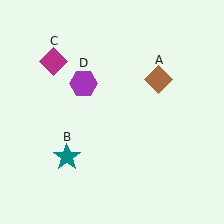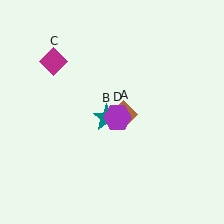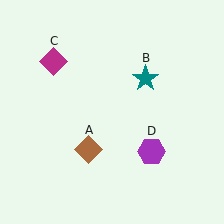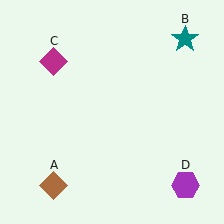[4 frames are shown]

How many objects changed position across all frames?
3 objects changed position: brown diamond (object A), teal star (object B), purple hexagon (object D).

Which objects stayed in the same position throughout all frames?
Magenta diamond (object C) remained stationary.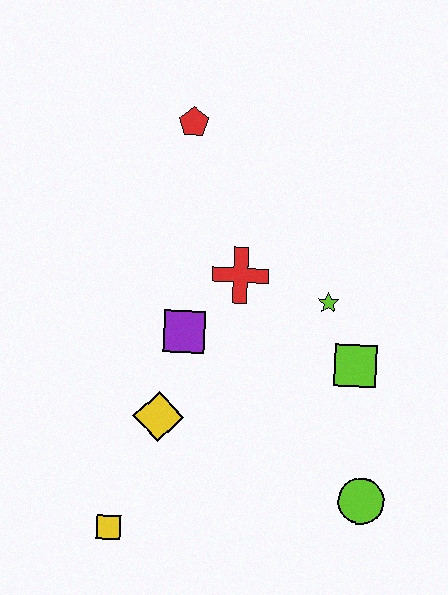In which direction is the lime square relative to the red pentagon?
The lime square is below the red pentagon.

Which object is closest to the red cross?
The purple square is closest to the red cross.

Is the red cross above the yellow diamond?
Yes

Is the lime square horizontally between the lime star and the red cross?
No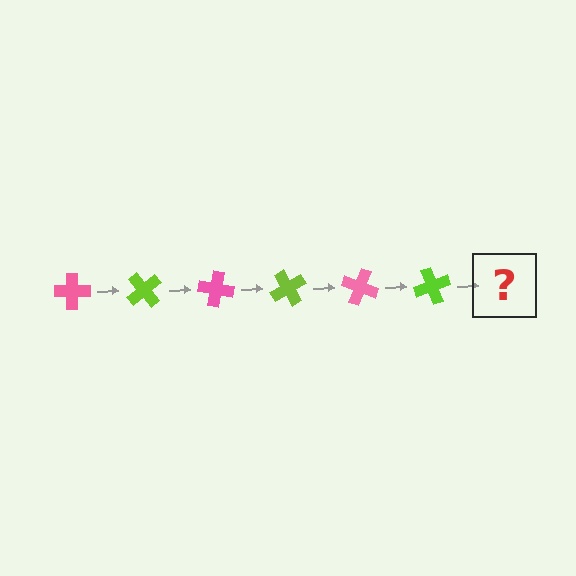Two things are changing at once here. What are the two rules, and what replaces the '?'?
The two rules are that it rotates 50 degrees each step and the color cycles through pink and lime. The '?' should be a pink cross, rotated 300 degrees from the start.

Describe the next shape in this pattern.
It should be a pink cross, rotated 300 degrees from the start.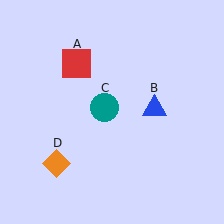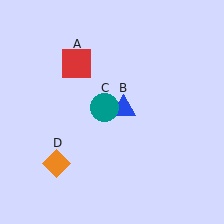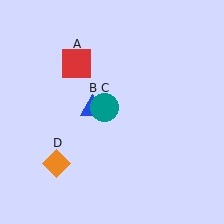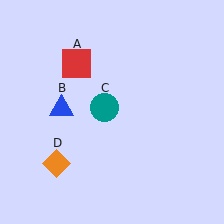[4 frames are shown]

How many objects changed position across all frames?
1 object changed position: blue triangle (object B).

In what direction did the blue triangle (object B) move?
The blue triangle (object B) moved left.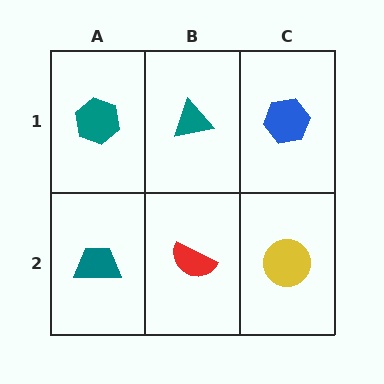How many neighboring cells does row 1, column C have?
2.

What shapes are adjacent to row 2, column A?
A teal hexagon (row 1, column A), a red semicircle (row 2, column B).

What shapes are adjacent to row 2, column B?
A teal triangle (row 1, column B), a teal trapezoid (row 2, column A), a yellow circle (row 2, column C).